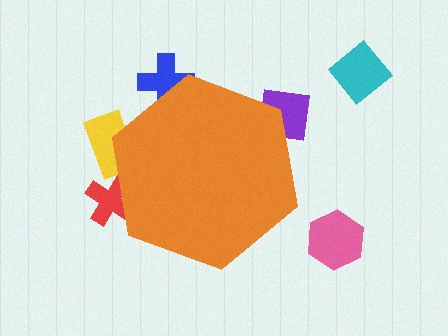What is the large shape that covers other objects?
An orange hexagon.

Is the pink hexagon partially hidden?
No, the pink hexagon is fully visible.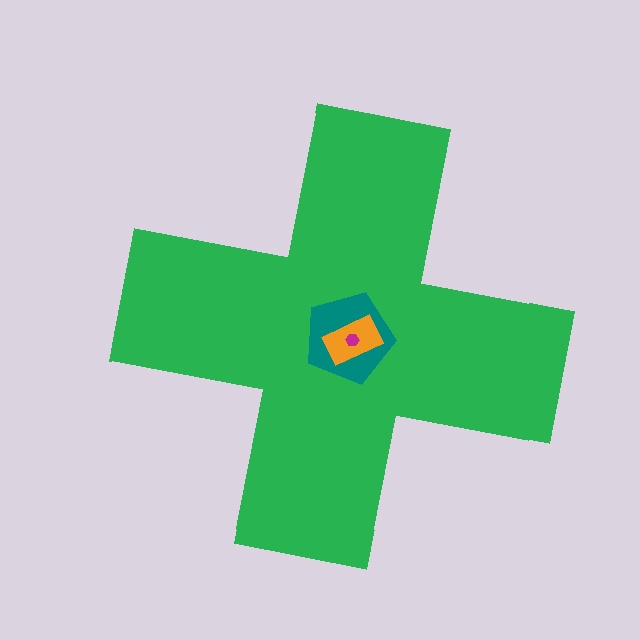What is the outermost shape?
The green cross.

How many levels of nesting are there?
4.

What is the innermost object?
The magenta hexagon.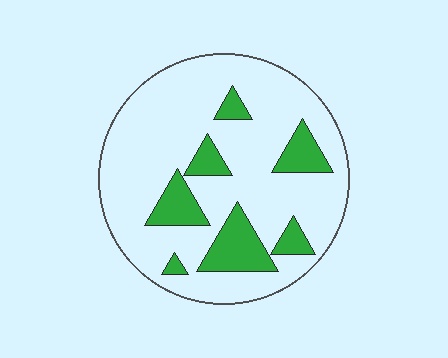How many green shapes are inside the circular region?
7.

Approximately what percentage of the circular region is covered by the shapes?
Approximately 20%.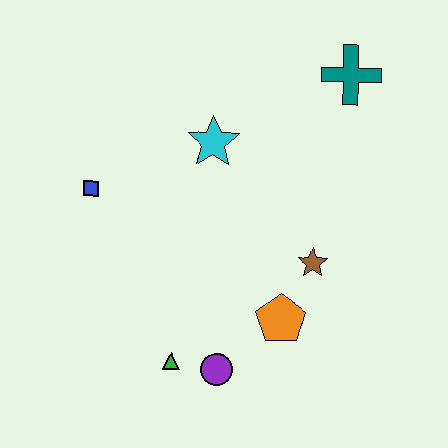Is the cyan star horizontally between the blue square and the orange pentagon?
Yes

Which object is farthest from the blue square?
The teal cross is farthest from the blue square.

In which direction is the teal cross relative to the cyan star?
The teal cross is to the right of the cyan star.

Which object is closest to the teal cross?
The cyan star is closest to the teal cross.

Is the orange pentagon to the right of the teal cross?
No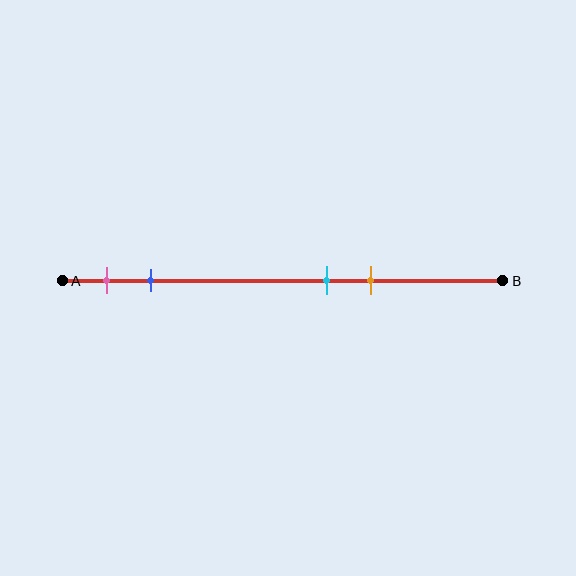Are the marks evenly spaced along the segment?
No, the marks are not evenly spaced.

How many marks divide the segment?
There are 4 marks dividing the segment.